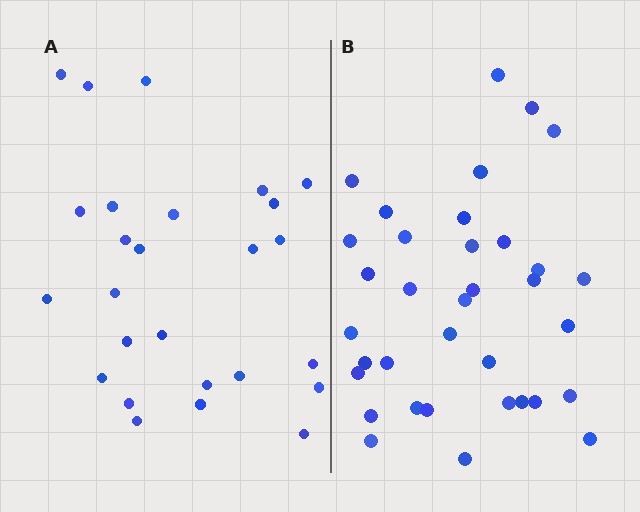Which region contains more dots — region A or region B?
Region B (the right region) has more dots.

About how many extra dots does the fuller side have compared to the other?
Region B has roughly 8 or so more dots than region A.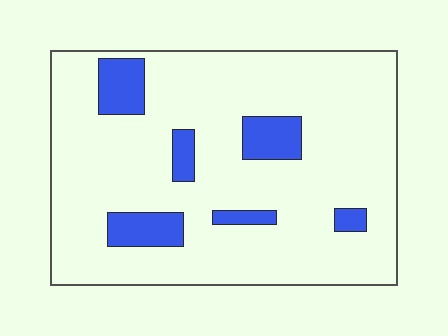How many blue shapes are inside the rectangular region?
6.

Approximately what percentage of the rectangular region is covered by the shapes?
Approximately 15%.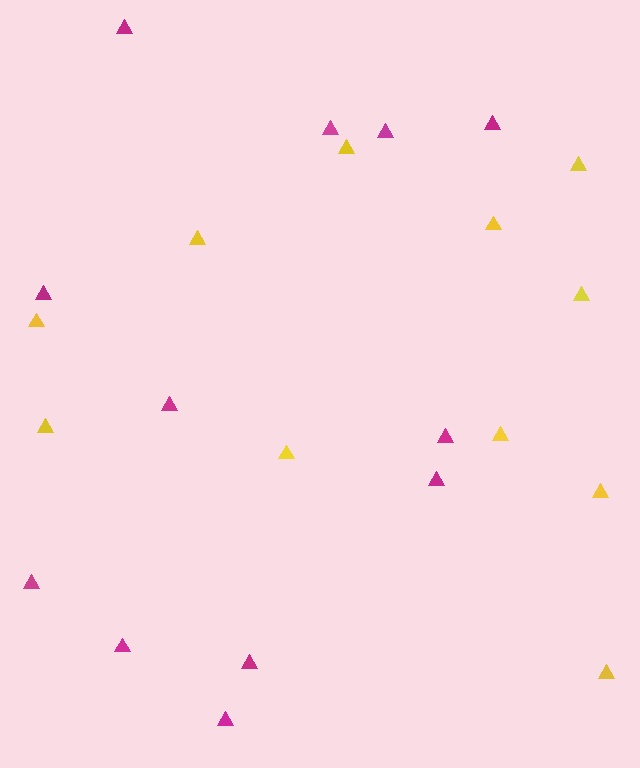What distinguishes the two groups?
There are 2 groups: one group of yellow triangles (11) and one group of magenta triangles (12).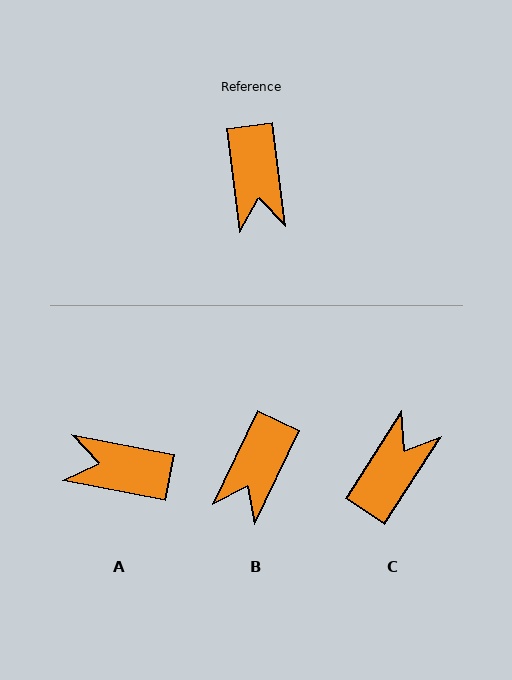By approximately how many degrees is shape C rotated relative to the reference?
Approximately 140 degrees counter-clockwise.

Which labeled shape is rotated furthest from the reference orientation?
C, about 140 degrees away.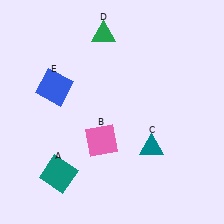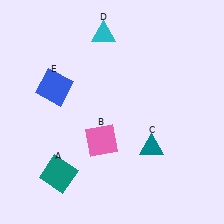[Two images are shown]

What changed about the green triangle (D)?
In Image 1, D is green. In Image 2, it changed to cyan.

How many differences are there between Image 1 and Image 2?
There is 1 difference between the two images.